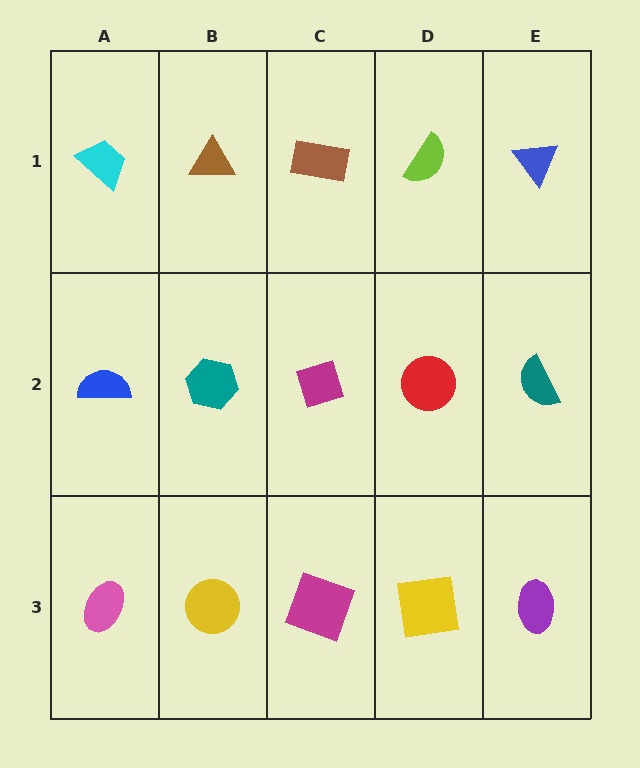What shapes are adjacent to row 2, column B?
A brown triangle (row 1, column B), a yellow circle (row 3, column B), a blue semicircle (row 2, column A), a magenta diamond (row 2, column C).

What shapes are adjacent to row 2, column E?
A blue triangle (row 1, column E), a purple ellipse (row 3, column E), a red circle (row 2, column D).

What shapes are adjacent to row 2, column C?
A brown rectangle (row 1, column C), a magenta square (row 3, column C), a teal hexagon (row 2, column B), a red circle (row 2, column D).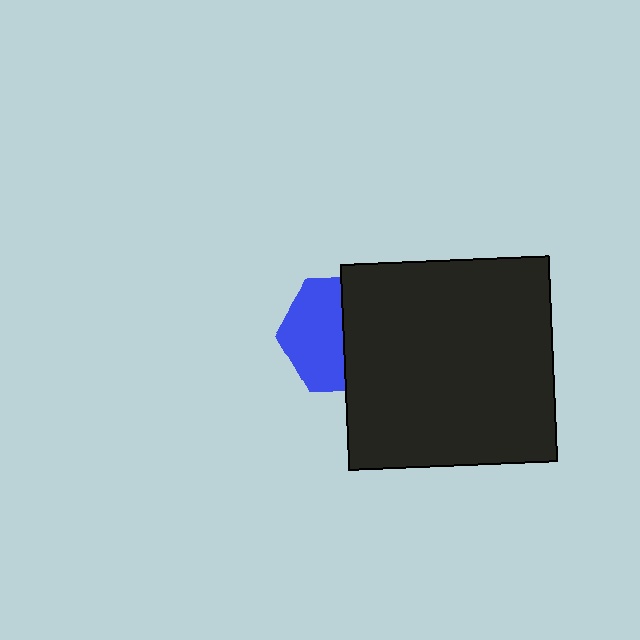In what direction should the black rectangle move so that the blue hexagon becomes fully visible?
The black rectangle should move right. That is the shortest direction to clear the overlap and leave the blue hexagon fully visible.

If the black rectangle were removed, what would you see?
You would see the complete blue hexagon.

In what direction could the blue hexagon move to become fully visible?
The blue hexagon could move left. That would shift it out from behind the black rectangle entirely.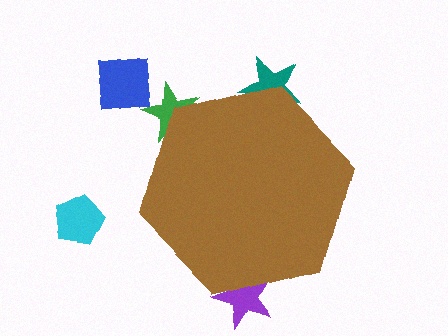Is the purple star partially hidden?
Yes, the purple star is partially hidden behind the brown hexagon.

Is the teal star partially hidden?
Yes, the teal star is partially hidden behind the brown hexagon.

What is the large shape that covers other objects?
A brown hexagon.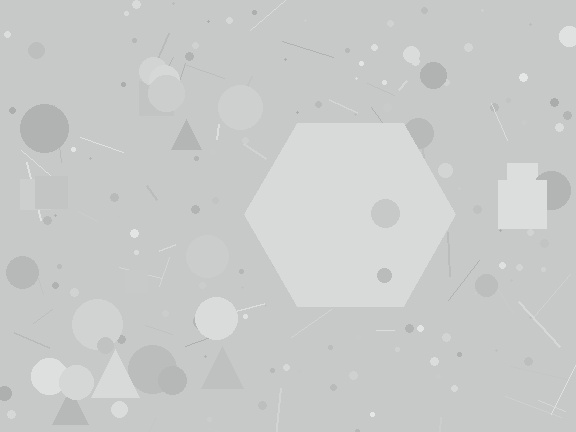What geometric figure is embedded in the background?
A hexagon is embedded in the background.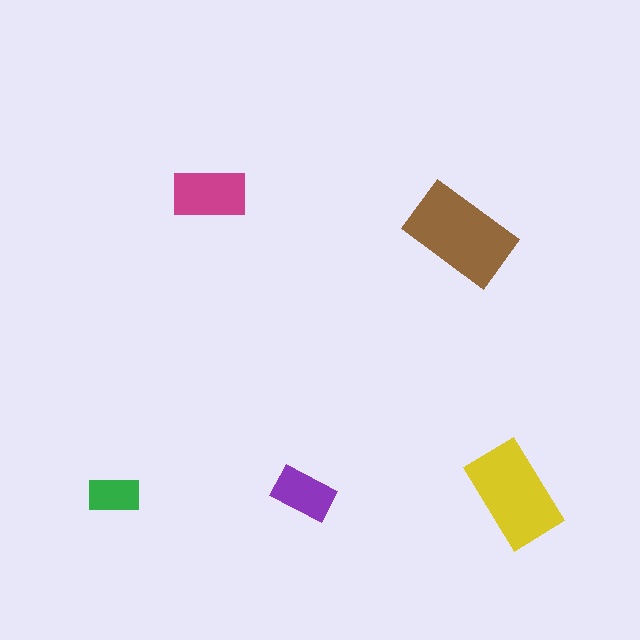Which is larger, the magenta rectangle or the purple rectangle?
The magenta one.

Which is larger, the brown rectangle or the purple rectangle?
The brown one.